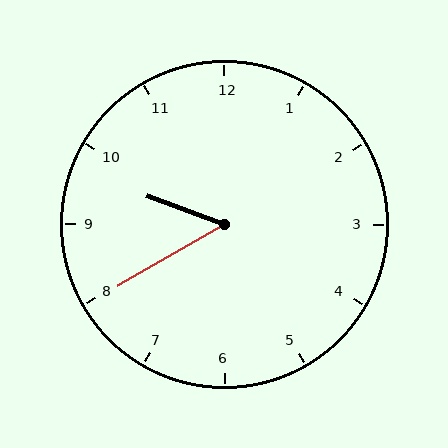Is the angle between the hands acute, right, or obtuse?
It is acute.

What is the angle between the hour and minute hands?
Approximately 50 degrees.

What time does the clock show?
9:40.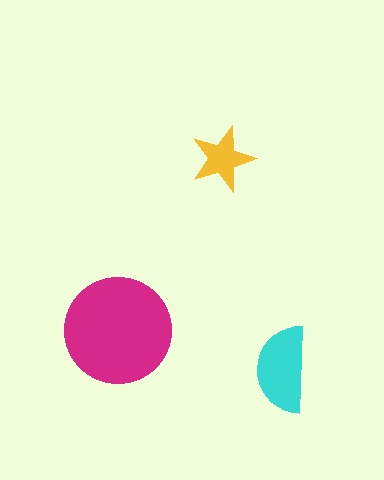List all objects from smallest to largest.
The yellow star, the cyan semicircle, the magenta circle.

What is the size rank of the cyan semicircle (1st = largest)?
2nd.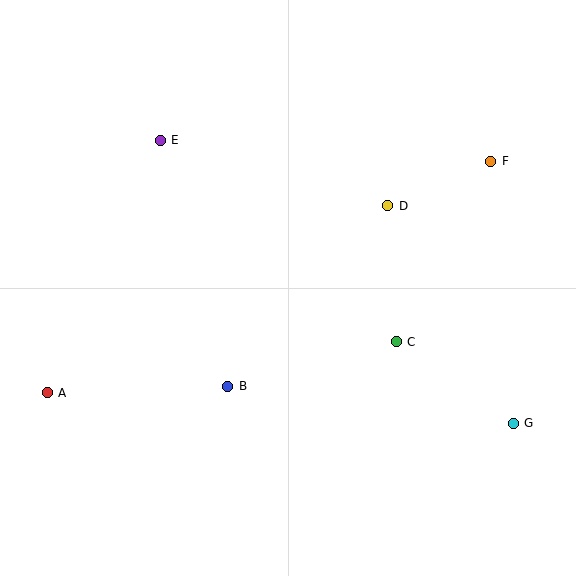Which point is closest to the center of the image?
Point B at (228, 386) is closest to the center.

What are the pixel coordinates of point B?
Point B is at (228, 386).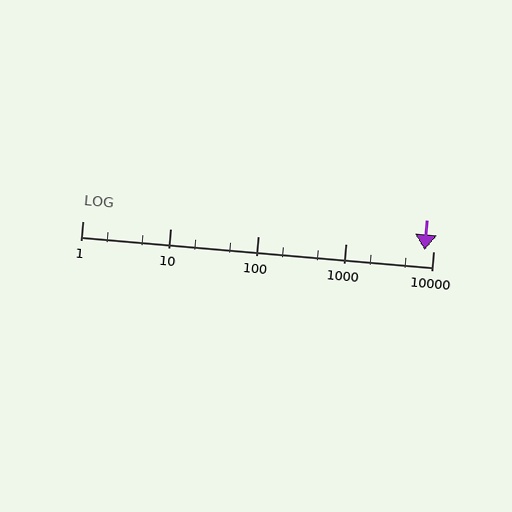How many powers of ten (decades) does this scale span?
The scale spans 4 decades, from 1 to 10000.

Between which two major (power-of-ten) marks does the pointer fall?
The pointer is between 1000 and 10000.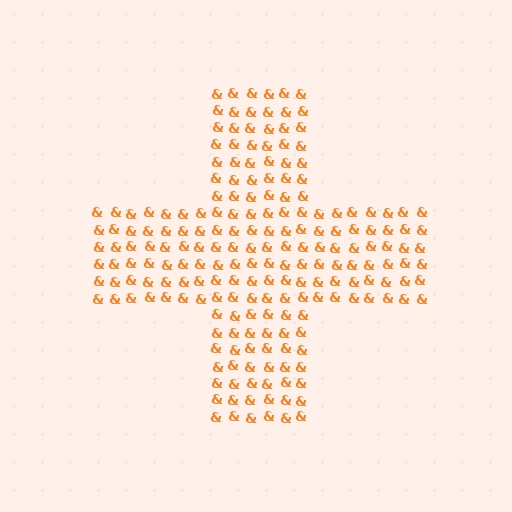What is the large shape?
The large shape is a cross.